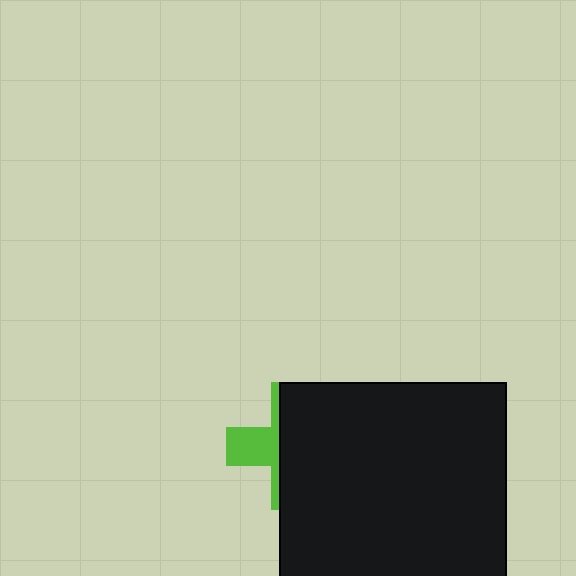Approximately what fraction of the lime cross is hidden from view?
Roughly 67% of the lime cross is hidden behind the black rectangle.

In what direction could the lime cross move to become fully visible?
The lime cross could move left. That would shift it out from behind the black rectangle entirely.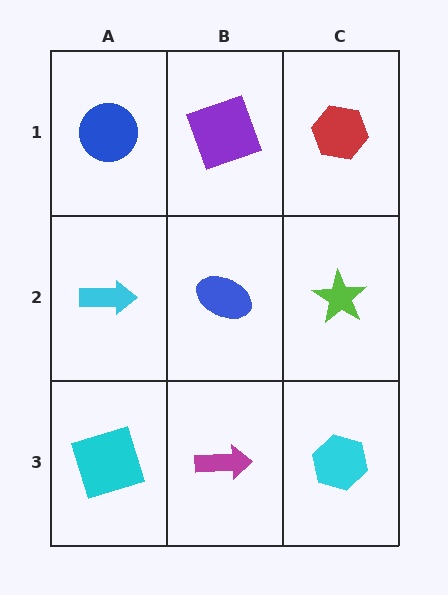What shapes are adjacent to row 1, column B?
A blue ellipse (row 2, column B), a blue circle (row 1, column A), a red hexagon (row 1, column C).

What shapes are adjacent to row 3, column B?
A blue ellipse (row 2, column B), a cyan square (row 3, column A), a cyan hexagon (row 3, column C).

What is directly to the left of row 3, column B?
A cyan square.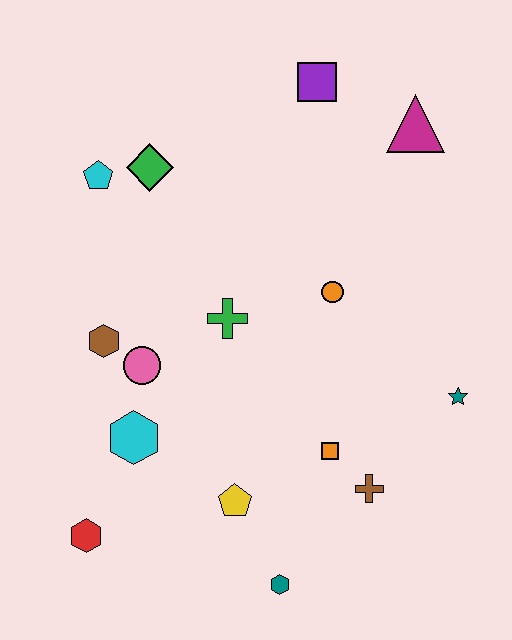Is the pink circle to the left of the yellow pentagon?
Yes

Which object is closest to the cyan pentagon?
The green diamond is closest to the cyan pentagon.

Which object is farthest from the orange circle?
The red hexagon is farthest from the orange circle.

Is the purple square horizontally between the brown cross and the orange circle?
No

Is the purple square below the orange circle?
No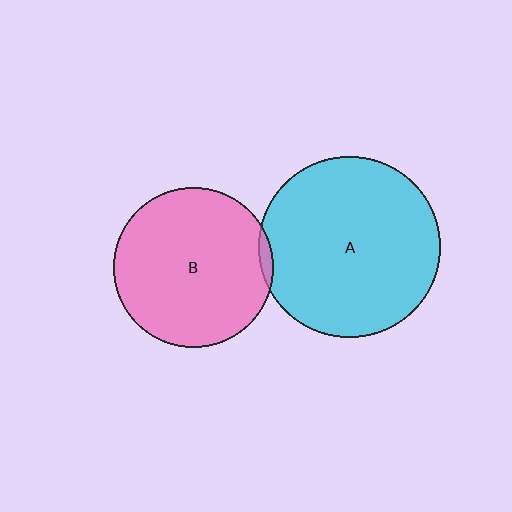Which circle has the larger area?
Circle A (cyan).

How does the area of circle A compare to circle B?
Approximately 1.3 times.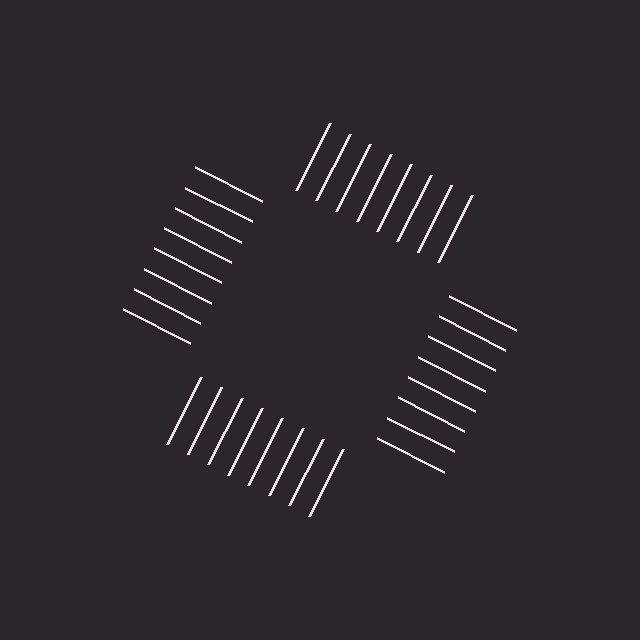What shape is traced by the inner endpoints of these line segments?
An illusory square — the line segments terminate on its edges but no continuous stroke is drawn.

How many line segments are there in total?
32 — 8 along each of the 4 edges.